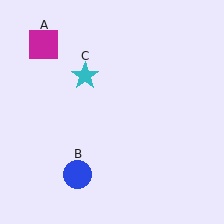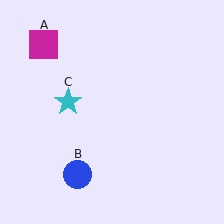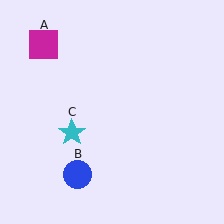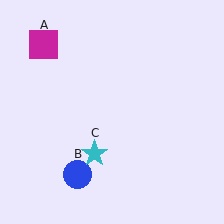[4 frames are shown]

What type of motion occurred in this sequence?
The cyan star (object C) rotated counterclockwise around the center of the scene.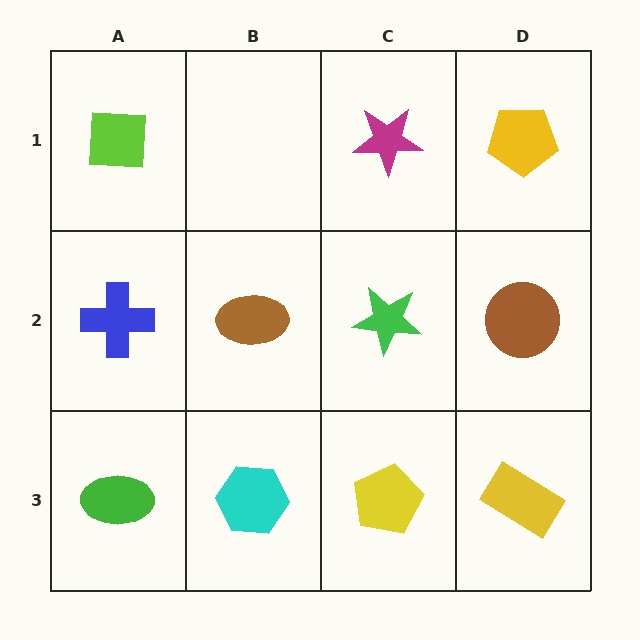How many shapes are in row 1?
3 shapes.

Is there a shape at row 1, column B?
No, that cell is empty.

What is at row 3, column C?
A yellow pentagon.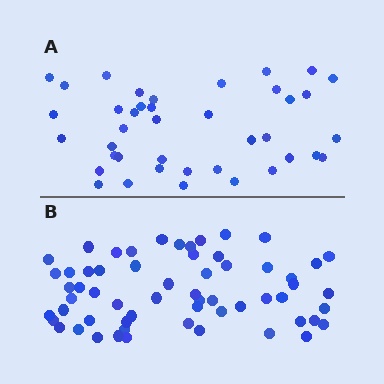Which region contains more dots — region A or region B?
Region B (the bottom region) has more dots.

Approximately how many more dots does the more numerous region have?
Region B has approximately 20 more dots than region A.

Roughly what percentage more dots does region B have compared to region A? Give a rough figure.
About 50% more.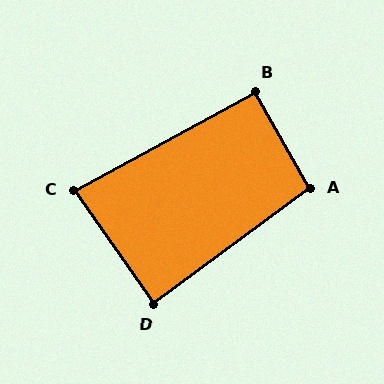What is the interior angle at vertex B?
Approximately 91 degrees (approximately right).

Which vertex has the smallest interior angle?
C, at approximately 83 degrees.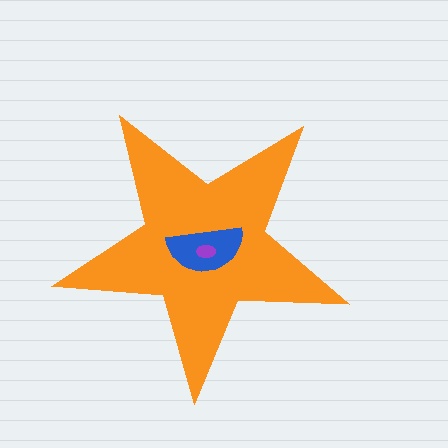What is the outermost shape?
The orange star.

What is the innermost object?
The purple ellipse.